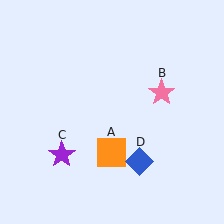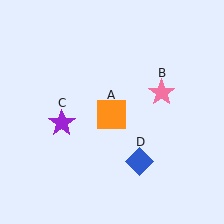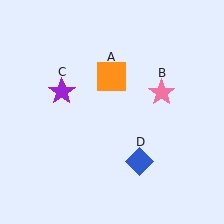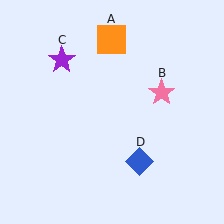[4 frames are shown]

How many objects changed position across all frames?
2 objects changed position: orange square (object A), purple star (object C).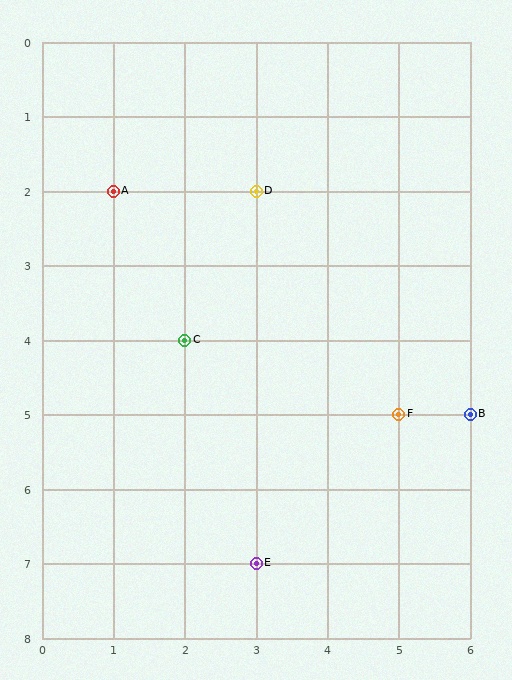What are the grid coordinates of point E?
Point E is at grid coordinates (3, 7).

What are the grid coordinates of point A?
Point A is at grid coordinates (1, 2).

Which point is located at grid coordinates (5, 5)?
Point F is at (5, 5).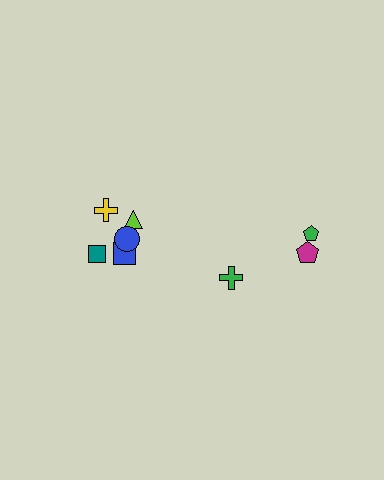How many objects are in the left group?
There are 5 objects.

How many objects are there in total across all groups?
There are 8 objects.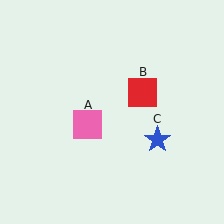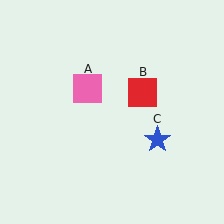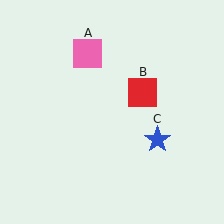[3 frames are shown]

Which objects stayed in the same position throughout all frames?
Red square (object B) and blue star (object C) remained stationary.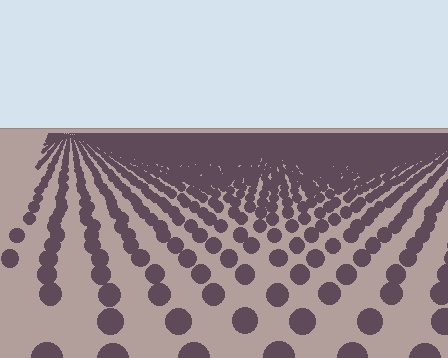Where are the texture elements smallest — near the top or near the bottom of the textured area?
Near the top.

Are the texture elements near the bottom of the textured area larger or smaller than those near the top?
Larger. Near the bottom, elements are closer to the viewer and appear at a bigger on-screen size.